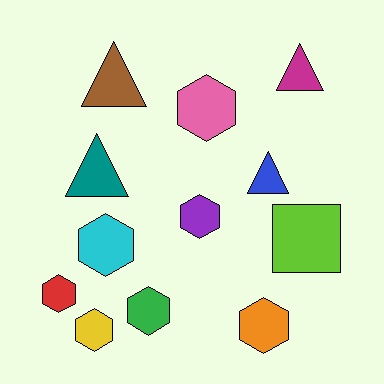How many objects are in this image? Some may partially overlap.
There are 12 objects.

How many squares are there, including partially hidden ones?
There is 1 square.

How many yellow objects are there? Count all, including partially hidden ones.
There is 1 yellow object.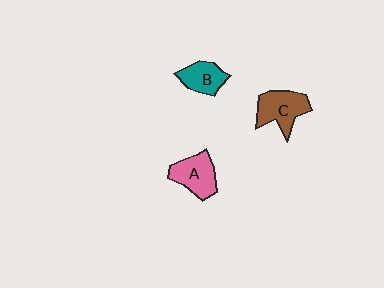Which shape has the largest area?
Shape C (brown).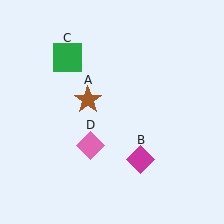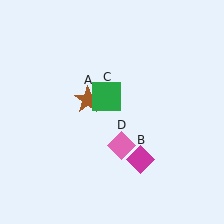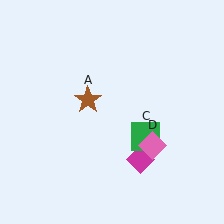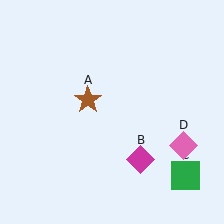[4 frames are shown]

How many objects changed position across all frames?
2 objects changed position: green square (object C), pink diamond (object D).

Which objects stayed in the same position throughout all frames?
Brown star (object A) and magenta diamond (object B) remained stationary.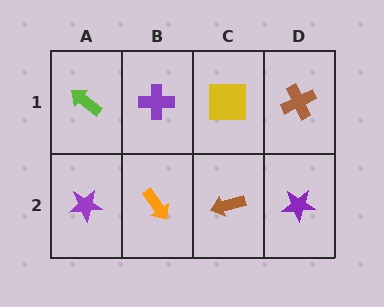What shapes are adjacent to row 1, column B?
An orange arrow (row 2, column B), a lime arrow (row 1, column A), a yellow square (row 1, column C).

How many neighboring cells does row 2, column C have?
3.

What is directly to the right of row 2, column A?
An orange arrow.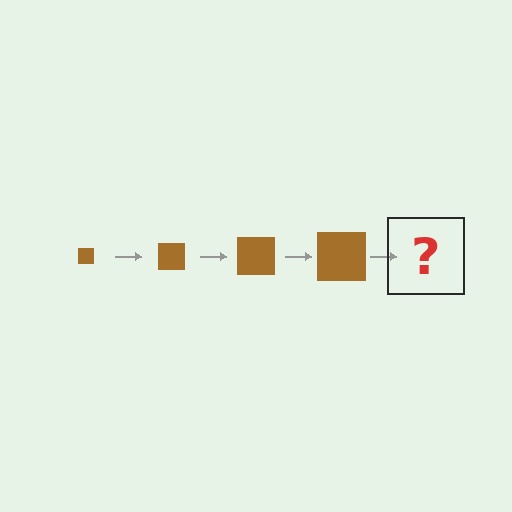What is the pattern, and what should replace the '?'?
The pattern is that the square gets progressively larger each step. The '?' should be a brown square, larger than the previous one.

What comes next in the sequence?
The next element should be a brown square, larger than the previous one.